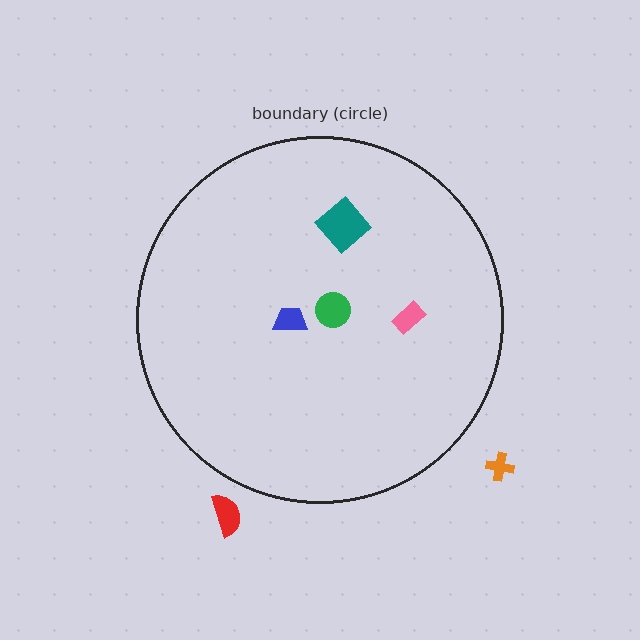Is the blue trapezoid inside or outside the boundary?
Inside.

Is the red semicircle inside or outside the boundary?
Outside.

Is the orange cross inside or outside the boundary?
Outside.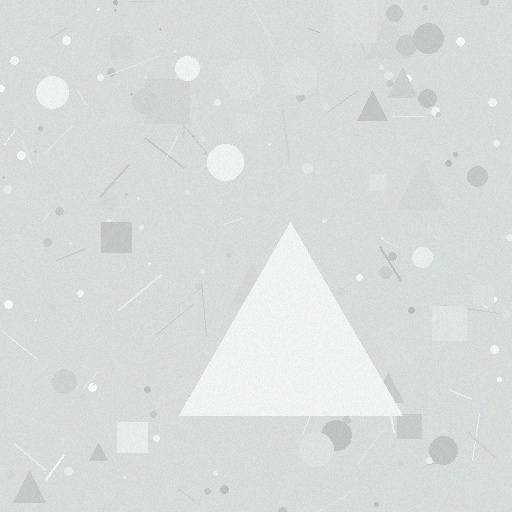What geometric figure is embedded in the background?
A triangle is embedded in the background.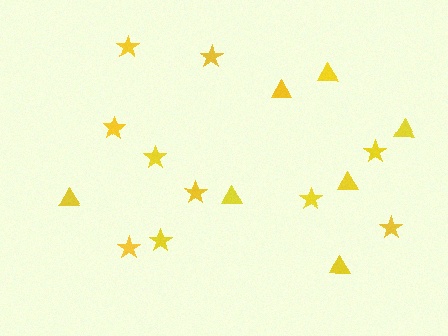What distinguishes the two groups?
There are 2 groups: one group of stars (10) and one group of triangles (7).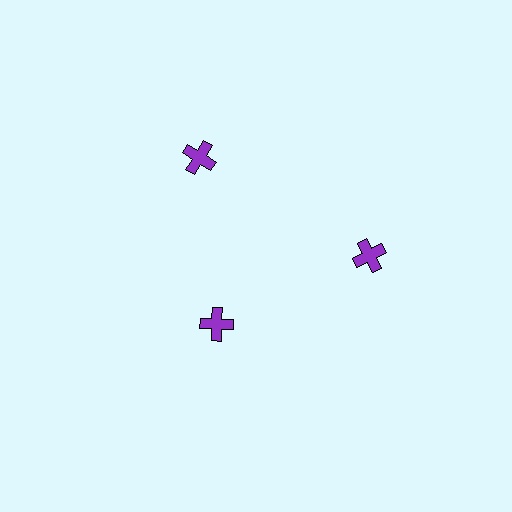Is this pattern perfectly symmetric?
No. The 3 purple crosses are arranged in a ring, but one element near the 7 o'clock position is pulled inward toward the center, breaking the 3-fold rotational symmetry.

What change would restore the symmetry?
The symmetry would be restored by moving it outward, back onto the ring so that all 3 crosses sit at equal angles and equal distance from the center.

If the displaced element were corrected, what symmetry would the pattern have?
It would have 3-fold rotational symmetry — the pattern would map onto itself every 120 degrees.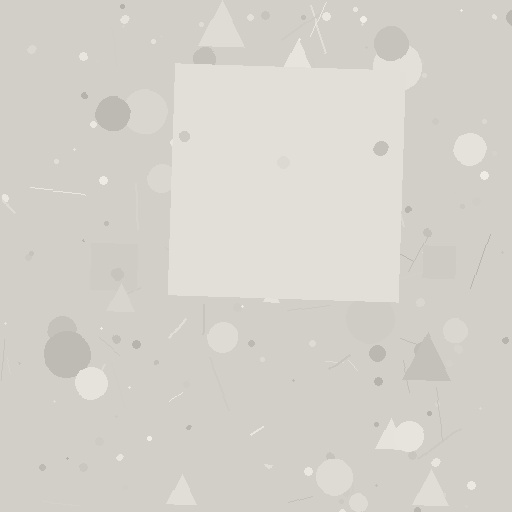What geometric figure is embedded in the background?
A square is embedded in the background.